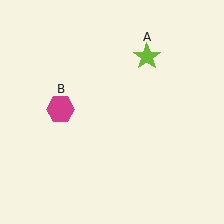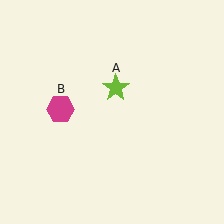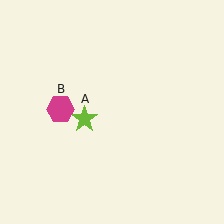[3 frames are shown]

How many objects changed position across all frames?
1 object changed position: lime star (object A).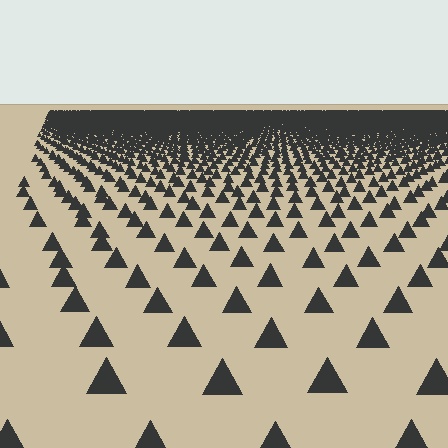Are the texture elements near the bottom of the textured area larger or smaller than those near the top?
Larger. Near the bottom, elements are closer to the viewer and appear at a bigger on-screen size.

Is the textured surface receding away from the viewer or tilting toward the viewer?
The surface is receding away from the viewer. Texture elements get smaller and denser toward the top.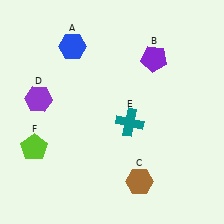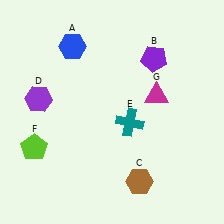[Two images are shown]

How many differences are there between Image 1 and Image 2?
There is 1 difference between the two images.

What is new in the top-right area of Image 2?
A magenta triangle (G) was added in the top-right area of Image 2.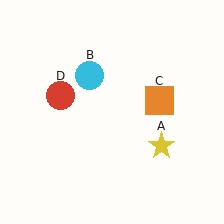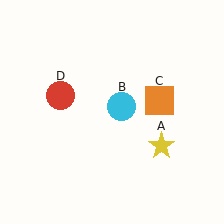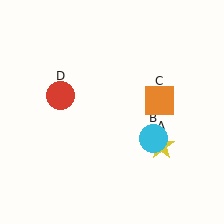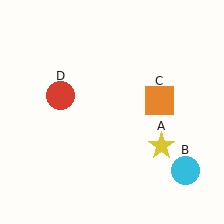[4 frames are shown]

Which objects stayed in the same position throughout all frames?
Yellow star (object A) and orange square (object C) and red circle (object D) remained stationary.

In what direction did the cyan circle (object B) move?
The cyan circle (object B) moved down and to the right.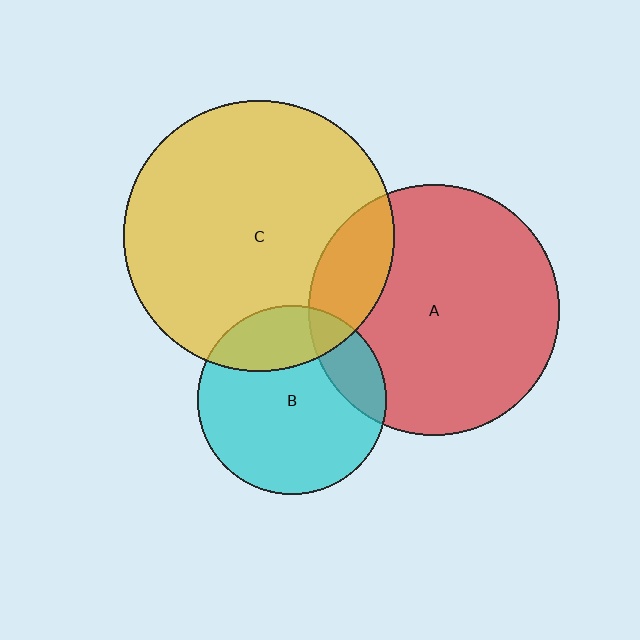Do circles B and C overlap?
Yes.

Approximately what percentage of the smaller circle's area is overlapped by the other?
Approximately 25%.